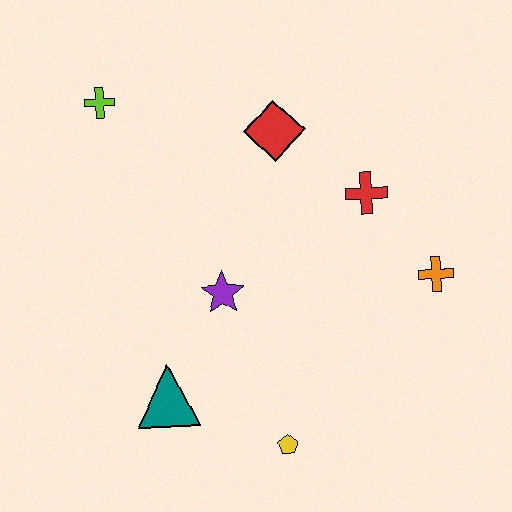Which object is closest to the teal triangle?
The purple star is closest to the teal triangle.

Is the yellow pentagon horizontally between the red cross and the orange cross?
No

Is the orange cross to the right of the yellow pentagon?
Yes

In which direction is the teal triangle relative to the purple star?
The teal triangle is below the purple star.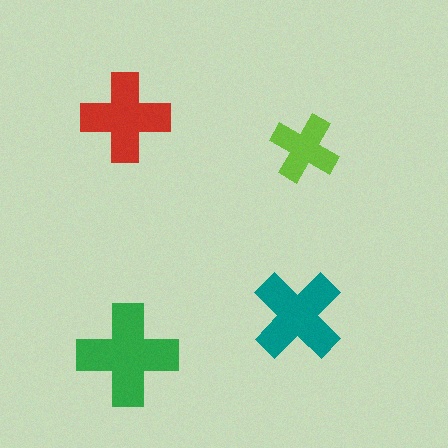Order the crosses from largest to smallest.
the green one, the teal one, the red one, the lime one.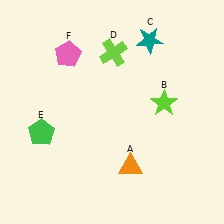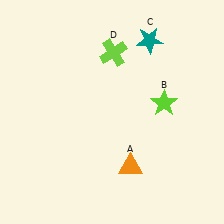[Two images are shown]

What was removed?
The pink pentagon (F), the green pentagon (E) were removed in Image 2.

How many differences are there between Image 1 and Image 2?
There are 2 differences between the two images.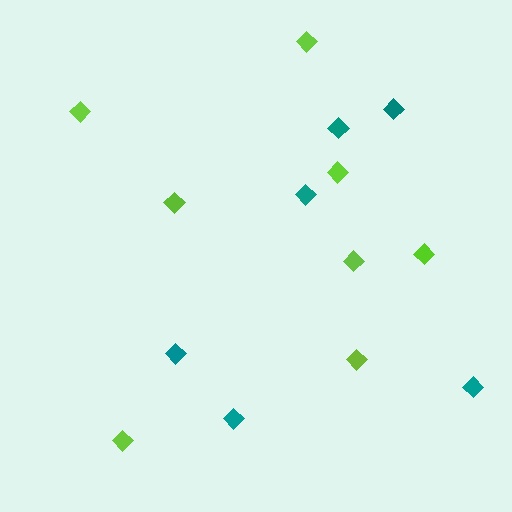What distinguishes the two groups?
There are 2 groups: one group of lime diamonds (8) and one group of teal diamonds (6).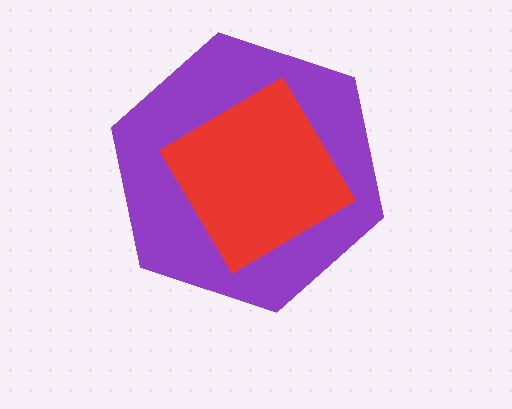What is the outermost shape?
The purple hexagon.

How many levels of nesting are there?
2.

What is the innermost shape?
The red diamond.